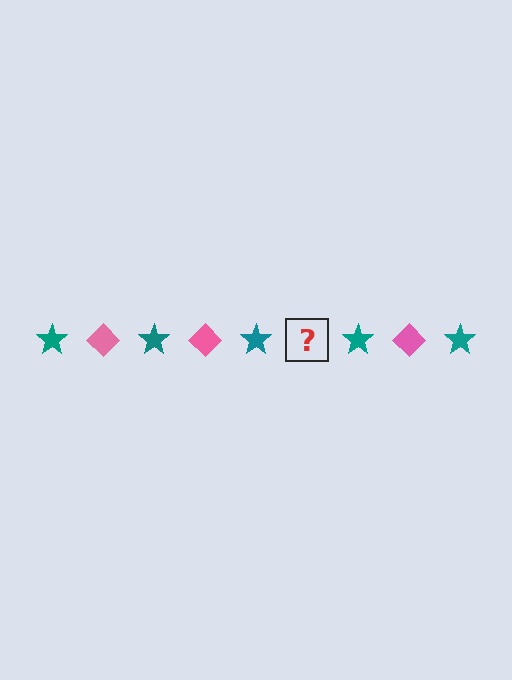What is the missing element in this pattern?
The missing element is a pink diamond.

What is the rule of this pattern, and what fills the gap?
The rule is that the pattern alternates between teal star and pink diamond. The gap should be filled with a pink diamond.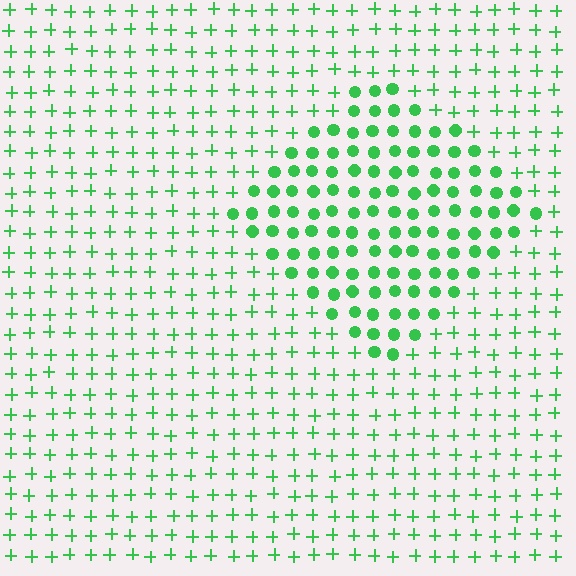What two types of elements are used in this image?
The image uses circles inside the diamond region and plus signs outside it.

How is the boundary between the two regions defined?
The boundary is defined by a change in element shape: circles inside vs. plus signs outside. All elements share the same color and spacing.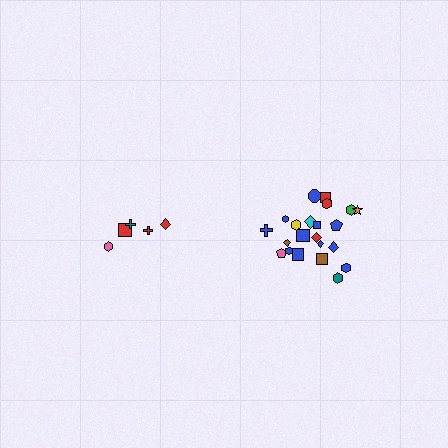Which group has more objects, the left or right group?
The right group.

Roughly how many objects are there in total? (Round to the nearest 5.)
Roughly 25 objects in total.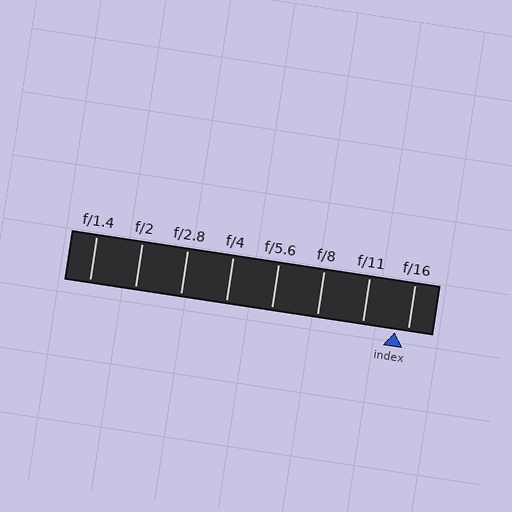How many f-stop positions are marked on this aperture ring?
There are 8 f-stop positions marked.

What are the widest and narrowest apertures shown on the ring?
The widest aperture shown is f/1.4 and the narrowest is f/16.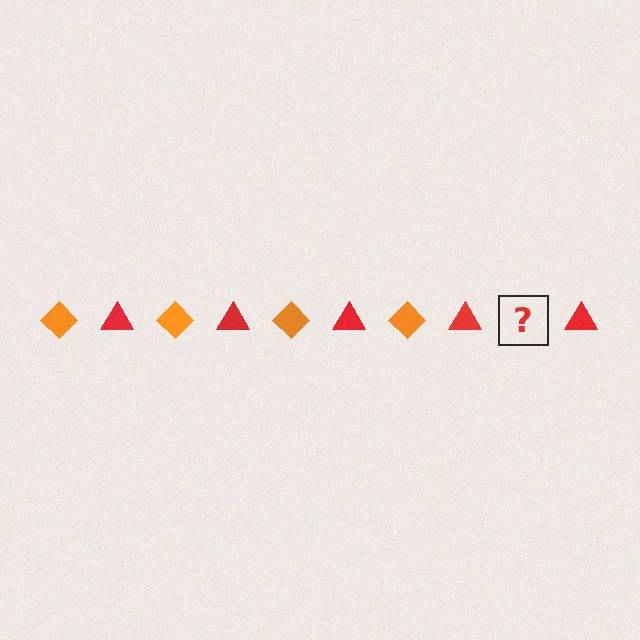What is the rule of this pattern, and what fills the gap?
The rule is that the pattern alternates between orange diamond and red triangle. The gap should be filled with an orange diamond.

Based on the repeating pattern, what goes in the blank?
The blank should be an orange diamond.